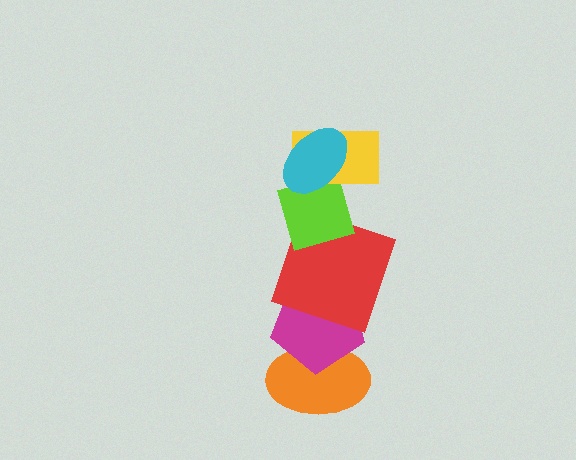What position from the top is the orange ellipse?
The orange ellipse is 6th from the top.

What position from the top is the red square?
The red square is 4th from the top.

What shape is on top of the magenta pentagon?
The red square is on top of the magenta pentagon.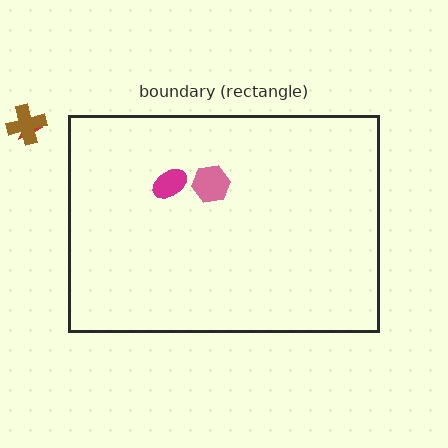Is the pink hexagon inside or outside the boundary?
Inside.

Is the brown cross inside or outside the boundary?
Outside.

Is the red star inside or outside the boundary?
Outside.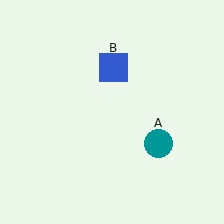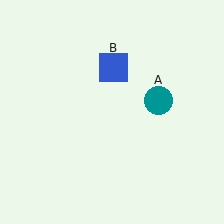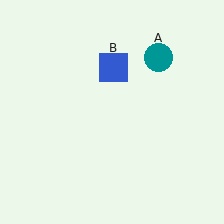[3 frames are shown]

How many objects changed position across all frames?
1 object changed position: teal circle (object A).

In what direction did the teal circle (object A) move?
The teal circle (object A) moved up.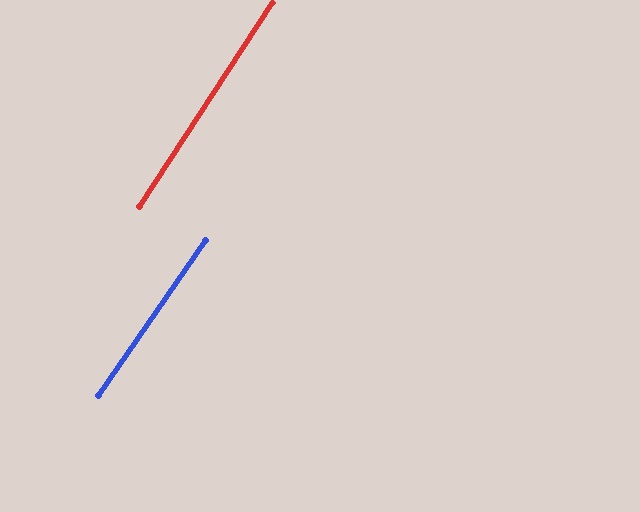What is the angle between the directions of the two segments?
Approximately 2 degrees.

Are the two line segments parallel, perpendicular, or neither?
Parallel — their directions differ by only 1.6°.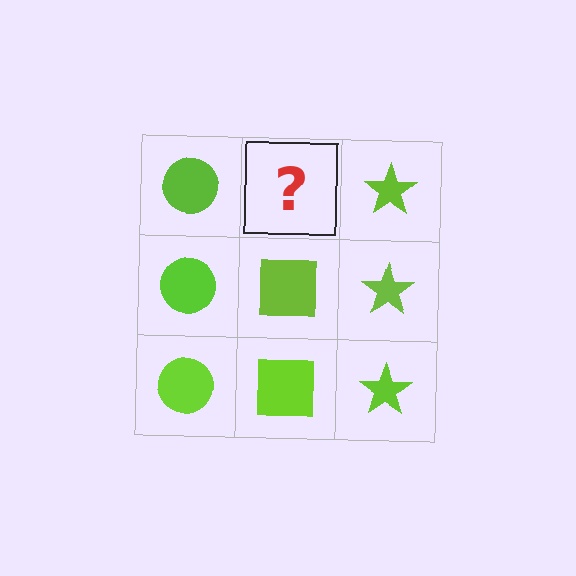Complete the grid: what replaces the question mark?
The question mark should be replaced with a lime square.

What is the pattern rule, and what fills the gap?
The rule is that each column has a consistent shape. The gap should be filled with a lime square.